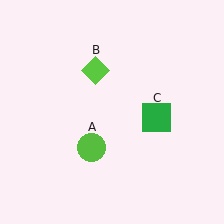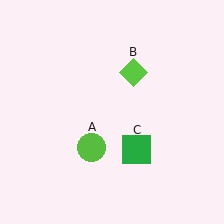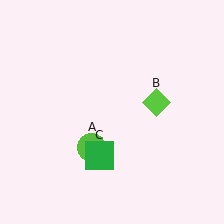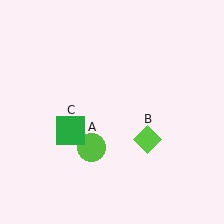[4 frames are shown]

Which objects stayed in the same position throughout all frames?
Lime circle (object A) remained stationary.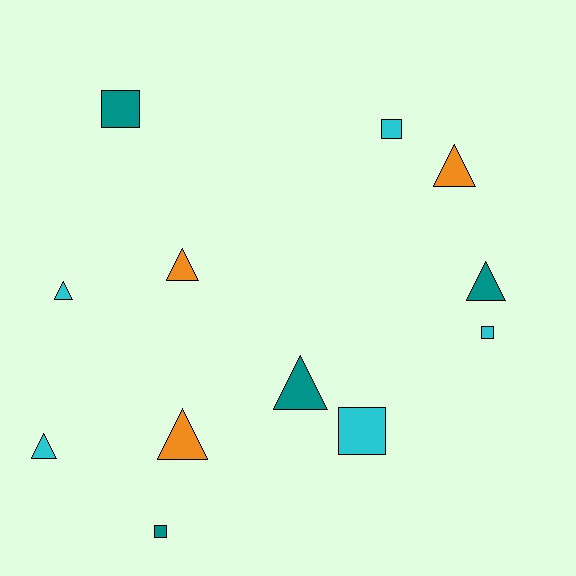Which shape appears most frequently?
Triangle, with 7 objects.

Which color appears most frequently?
Cyan, with 5 objects.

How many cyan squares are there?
There are 3 cyan squares.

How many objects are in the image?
There are 12 objects.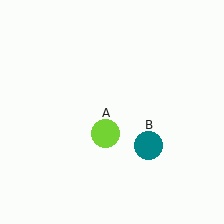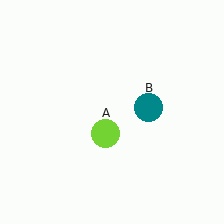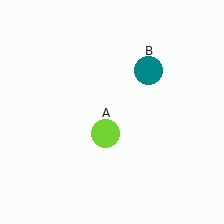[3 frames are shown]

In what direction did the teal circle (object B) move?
The teal circle (object B) moved up.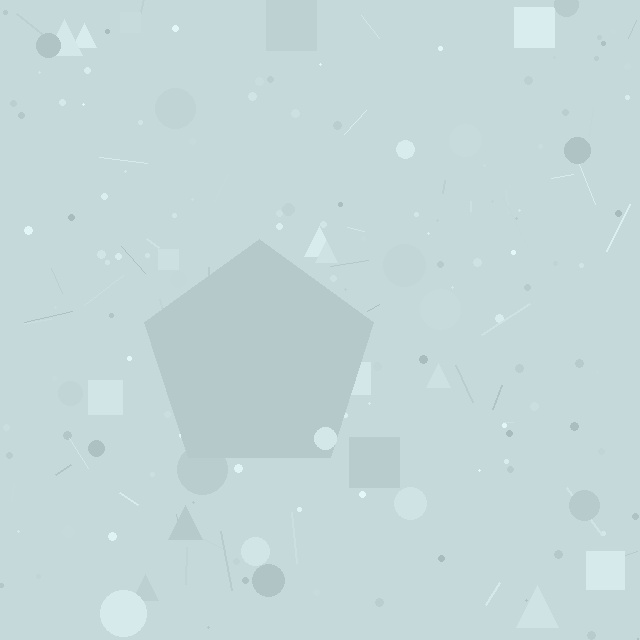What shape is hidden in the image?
A pentagon is hidden in the image.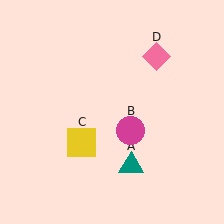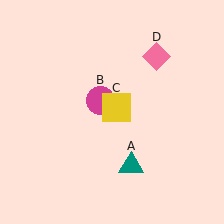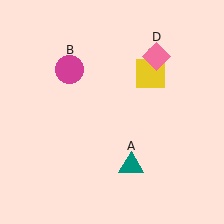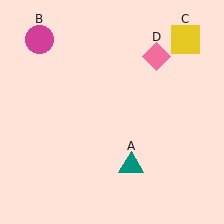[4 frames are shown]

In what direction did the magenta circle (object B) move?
The magenta circle (object B) moved up and to the left.